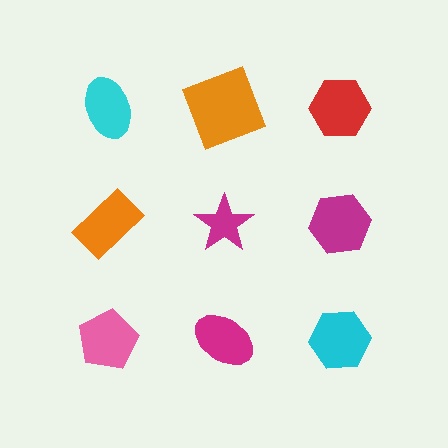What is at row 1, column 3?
A red hexagon.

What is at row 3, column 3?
A cyan hexagon.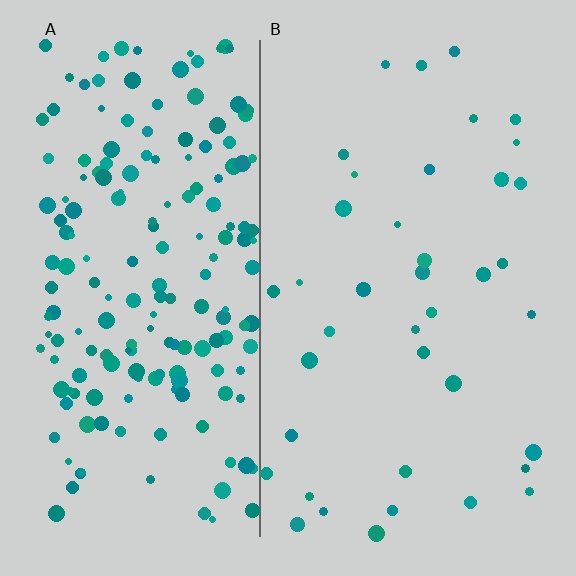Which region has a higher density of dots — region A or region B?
A (the left).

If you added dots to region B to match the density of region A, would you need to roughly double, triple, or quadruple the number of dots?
Approximately quadruple.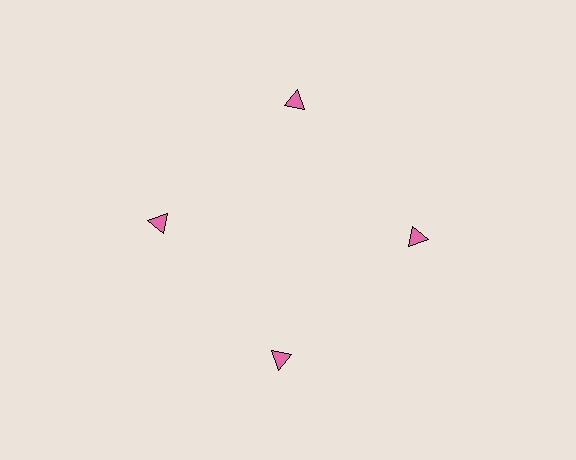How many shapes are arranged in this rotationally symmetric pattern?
There are 4 shapes, arranged in 4 groups of 1.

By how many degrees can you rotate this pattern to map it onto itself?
The pattern maps onto itself every 90 degrees of rotation.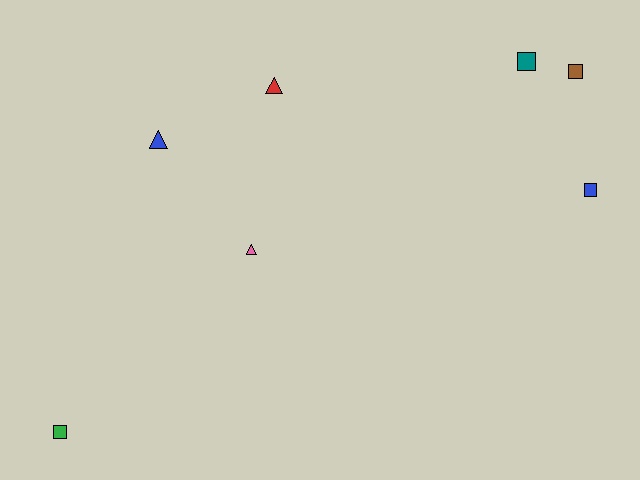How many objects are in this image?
There are 7 objects.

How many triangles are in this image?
There are 3 triangles.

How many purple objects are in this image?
There are no purple objects.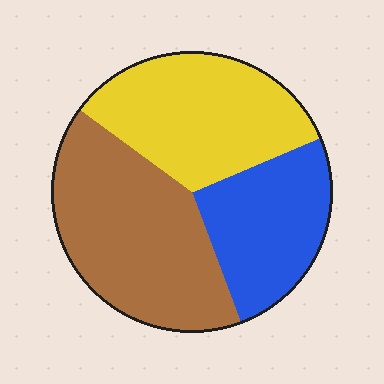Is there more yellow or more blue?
Yellow.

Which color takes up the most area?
Brown, at roughly 40%.